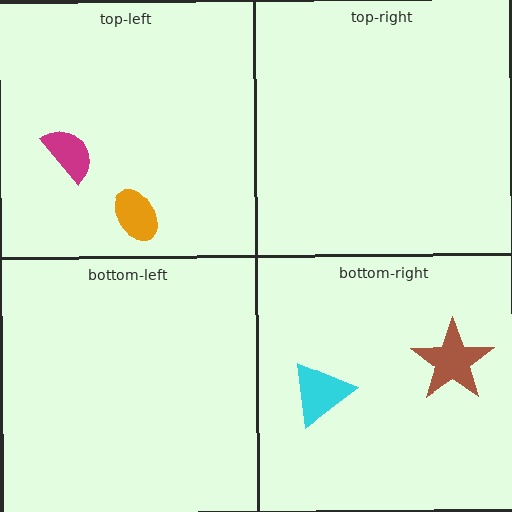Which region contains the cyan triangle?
The bottom-right region.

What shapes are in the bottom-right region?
The brown star, the cyan triangle.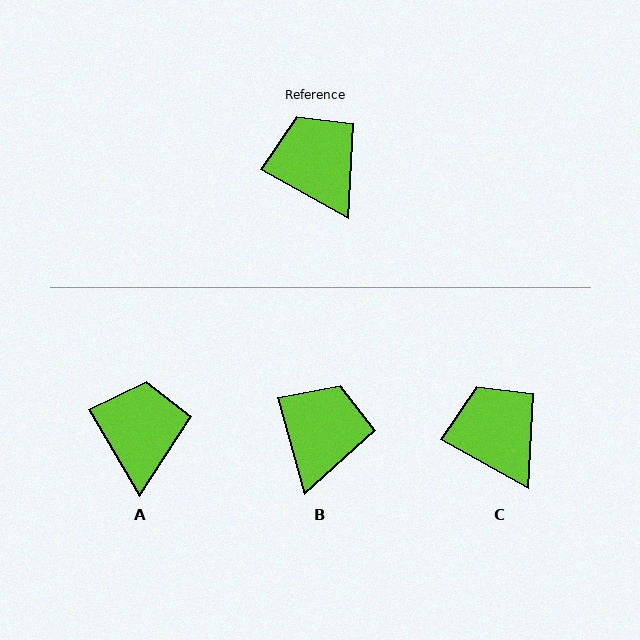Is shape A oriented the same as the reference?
No, it is off by about 30 degrees.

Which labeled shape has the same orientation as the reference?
C.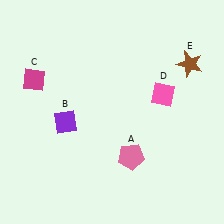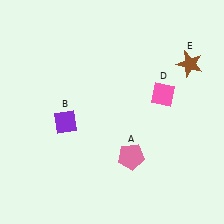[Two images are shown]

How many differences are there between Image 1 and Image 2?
There is 1 difference between the two images.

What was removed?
The magenta diamond (C) was removed in Image 2.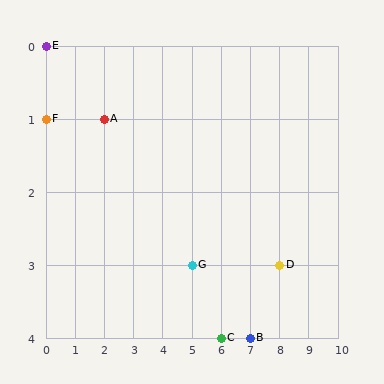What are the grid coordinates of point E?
Point E is at grid coordinates (0, 0).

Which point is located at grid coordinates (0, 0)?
Point E is at (0, 0).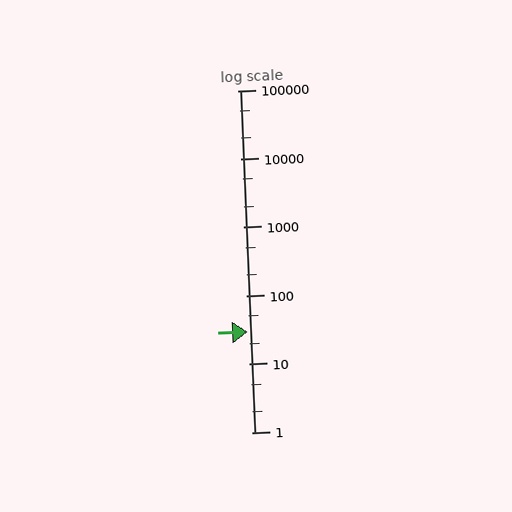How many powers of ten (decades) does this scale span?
The scale spans 5 decades, from 1 to 100000.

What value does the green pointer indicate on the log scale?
The pointer indicates approximately 29.